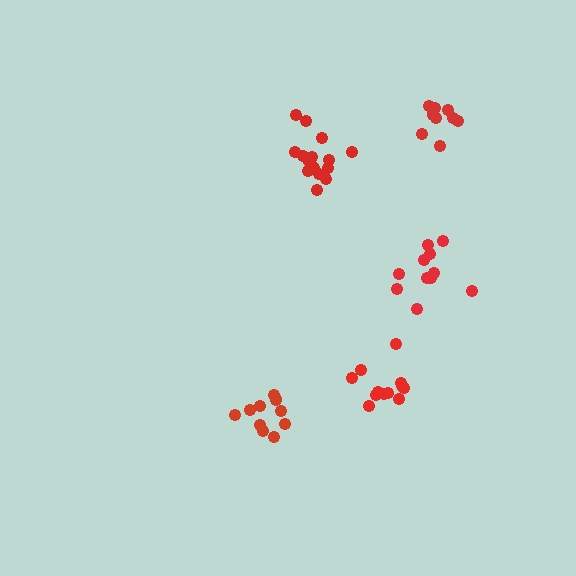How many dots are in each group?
Group 1: 10 dots, Group 2: 12 dots, Group 3: 15 dots, Group 4: 11 dots, Group 5: 11 dots (59 total).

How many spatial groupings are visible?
There are 5 spatial groupings.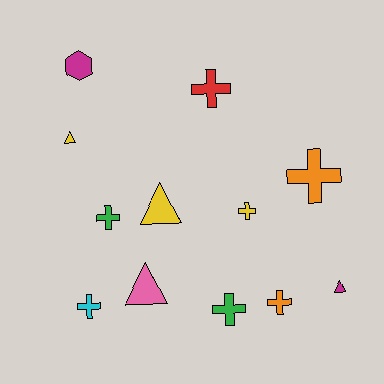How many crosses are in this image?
There are 7 crosses.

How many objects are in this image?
There are 12 objects.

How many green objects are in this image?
There are 2 green objects.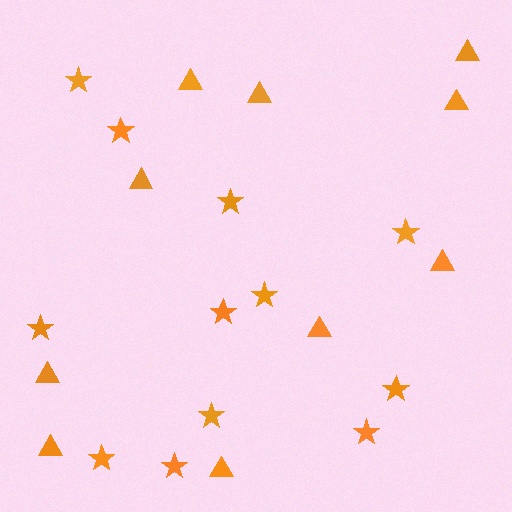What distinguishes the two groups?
There are 2 groups: one group of triangles (10) and one group of stars (12).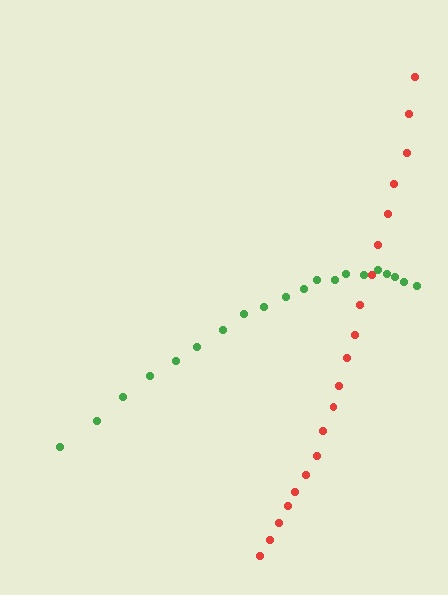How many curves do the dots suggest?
There are 2 distinct paths.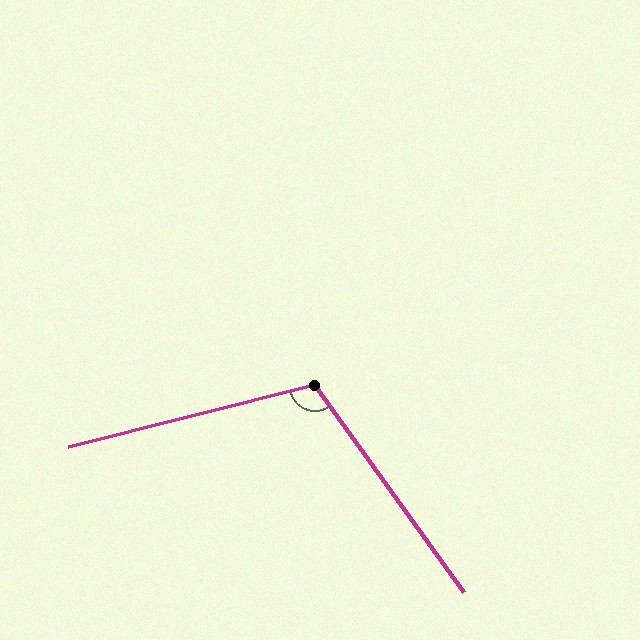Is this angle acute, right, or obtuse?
It is obtuse.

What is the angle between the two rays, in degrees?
Approximately 112 degrees.